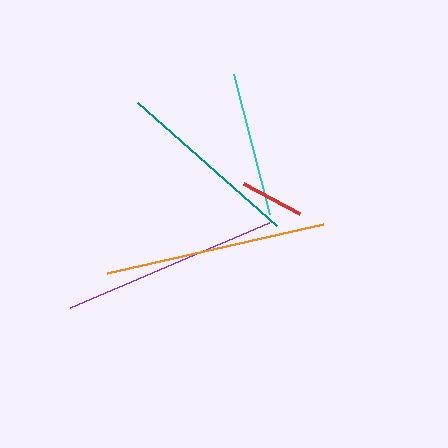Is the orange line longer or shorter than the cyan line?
The orange line is longer than the cyan line.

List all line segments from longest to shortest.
From longest to shortest: orange, purple, teal, cyan, red.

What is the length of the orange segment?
The orange segment is approximately 222 pixels long.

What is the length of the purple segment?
The purple segment is approximately 217 pixels long.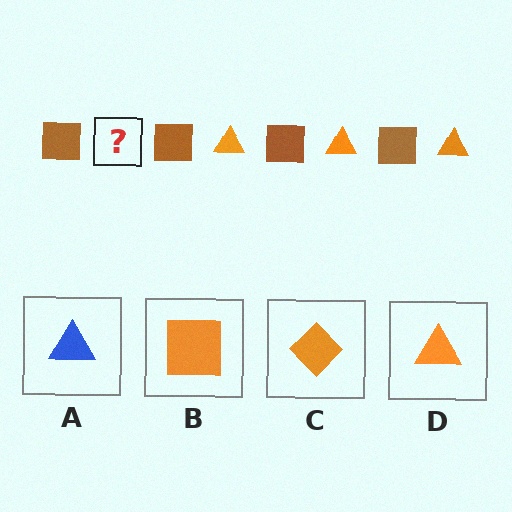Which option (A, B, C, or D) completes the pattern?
D.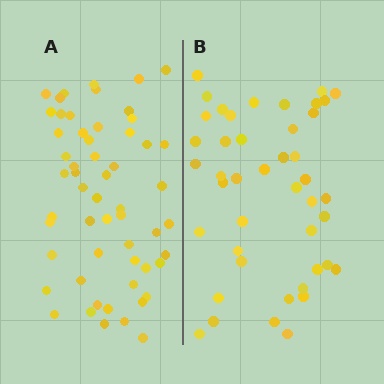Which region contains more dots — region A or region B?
Region A (the left region) has more dots.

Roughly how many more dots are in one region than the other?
Region A has roughly 12 or so more dots than region B.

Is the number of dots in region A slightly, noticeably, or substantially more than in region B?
Region A has noticeably more, but not dramatically so. The ratio is roughly 1.3 to 1.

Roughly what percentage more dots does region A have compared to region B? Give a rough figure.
About 25% more.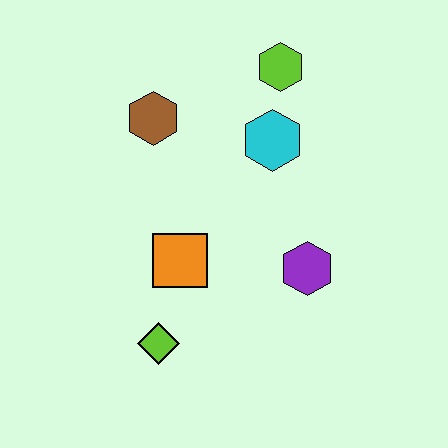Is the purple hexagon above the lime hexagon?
No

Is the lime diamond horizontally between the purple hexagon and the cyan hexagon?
No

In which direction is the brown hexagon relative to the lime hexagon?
The brown hexagon is to the left of the lime hexagon.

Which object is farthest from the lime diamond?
The lime hexagon is farthest from the lime diamond.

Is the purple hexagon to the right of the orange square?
Yes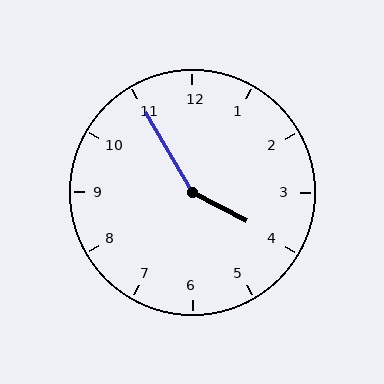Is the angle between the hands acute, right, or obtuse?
It is obtuse.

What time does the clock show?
3:55.